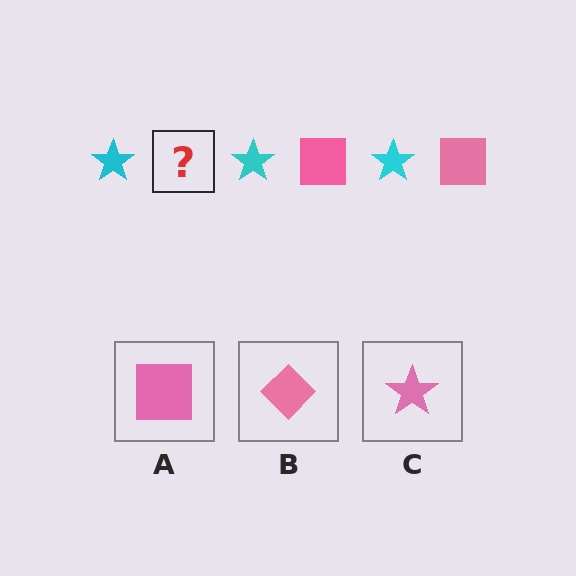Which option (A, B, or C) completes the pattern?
A.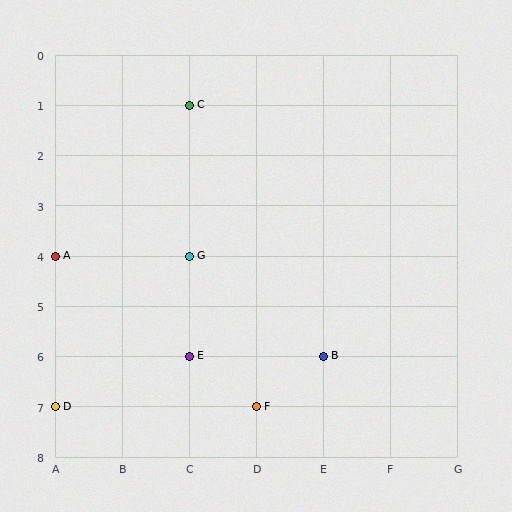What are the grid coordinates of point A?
Point A is at grid coordinates (A, 4).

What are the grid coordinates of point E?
Point E is at grid coordinates (C, 6).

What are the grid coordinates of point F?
Point F is at grid coordinates (D, 7).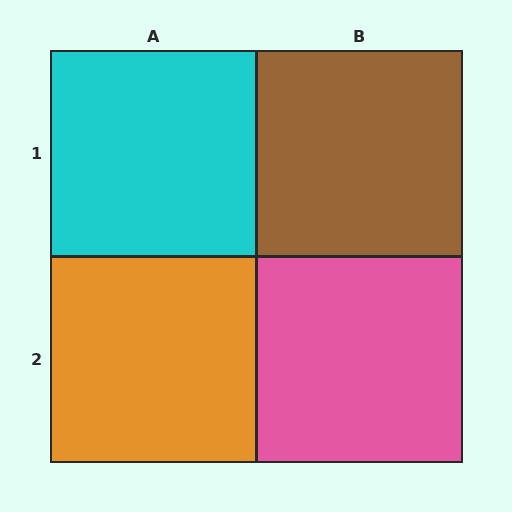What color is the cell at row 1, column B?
Brown.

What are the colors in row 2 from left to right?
Orange, pink.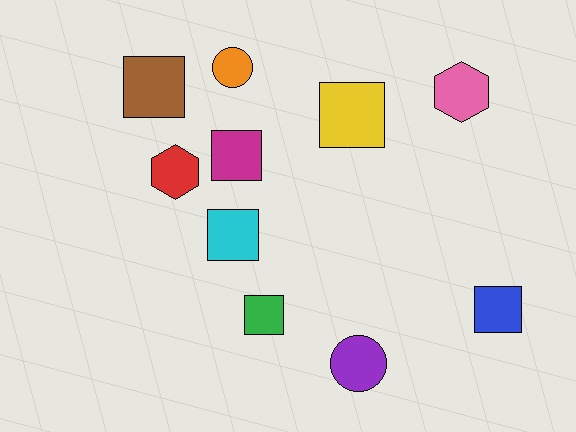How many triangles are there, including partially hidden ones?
There are no triangles.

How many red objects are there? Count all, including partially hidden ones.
There is 1 red object.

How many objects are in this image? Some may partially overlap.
There are 10 objects.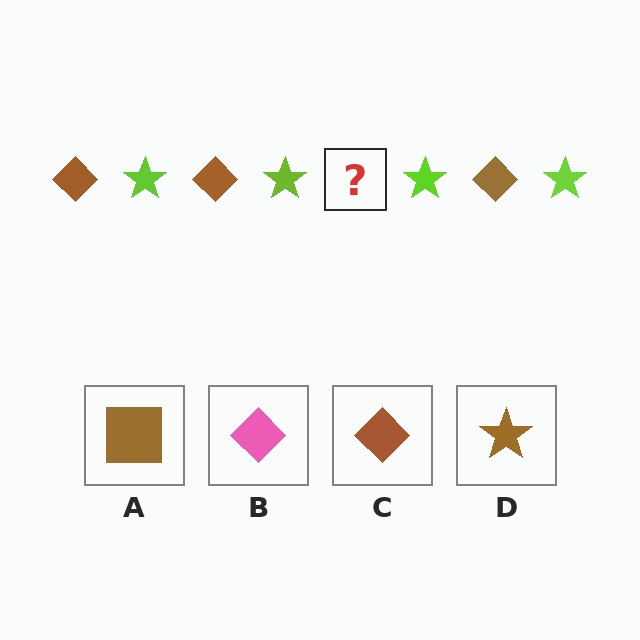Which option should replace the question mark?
Option C.